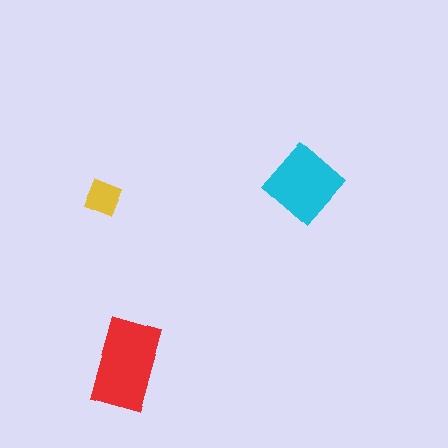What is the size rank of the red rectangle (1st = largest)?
1st.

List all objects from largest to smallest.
The red rectangle, the cyan diamond, the yellow diamond.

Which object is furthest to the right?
The cyan diamond is rightmost.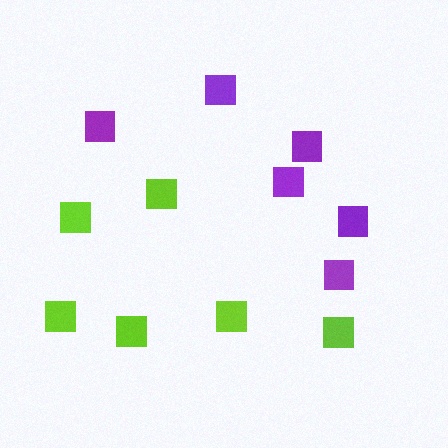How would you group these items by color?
There are 2 groups: one group of lime squares (6) and one group of purple squares (6).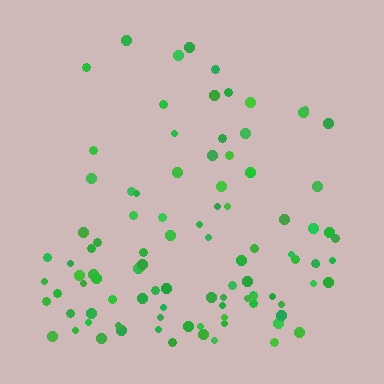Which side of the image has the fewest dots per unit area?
The top.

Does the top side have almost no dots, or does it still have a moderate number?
Still a moderate number, just noticeably fewer than the bottom.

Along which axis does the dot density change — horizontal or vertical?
Vertical.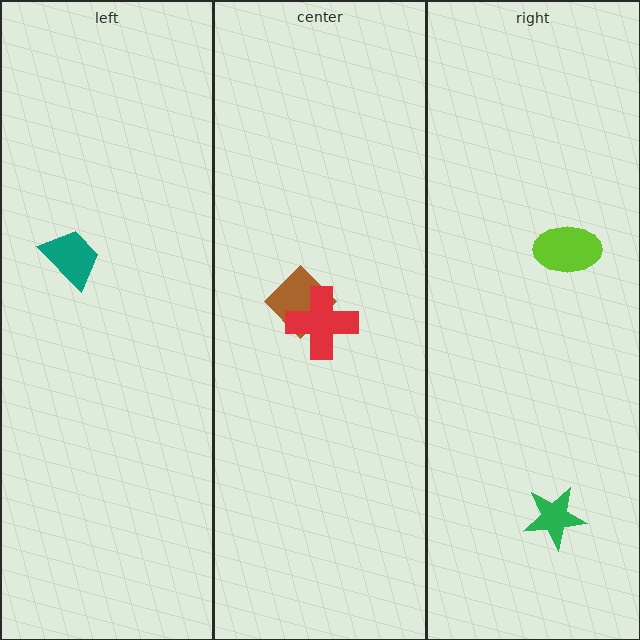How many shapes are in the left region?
1.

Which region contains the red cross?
The center region.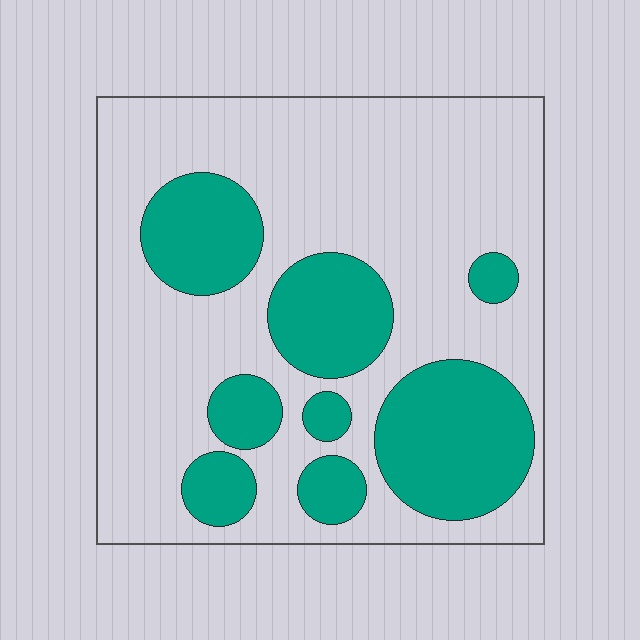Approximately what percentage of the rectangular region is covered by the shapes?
Approximately 30%.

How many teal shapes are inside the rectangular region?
8.